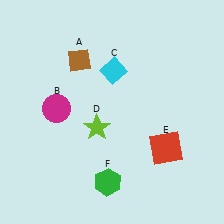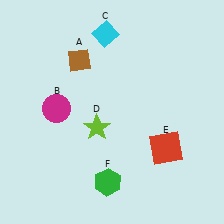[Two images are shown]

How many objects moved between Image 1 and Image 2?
1 object moved between the two images.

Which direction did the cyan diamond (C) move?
The cyan diamond (C) moved up.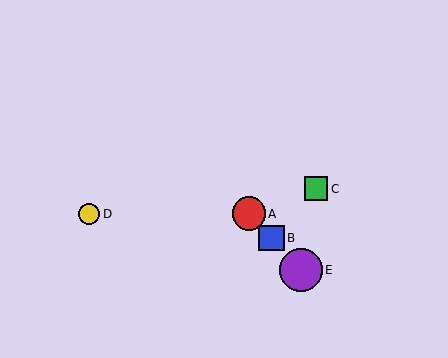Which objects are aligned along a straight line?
Objects A, B, E are aligned along a straight line.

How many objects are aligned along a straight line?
3 objects (A, B, E) are aligned along a straight line.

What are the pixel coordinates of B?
Object B is at (271, 238).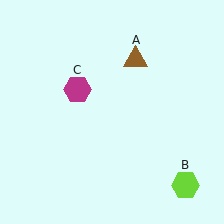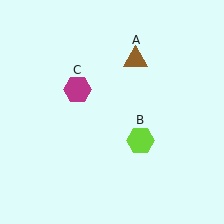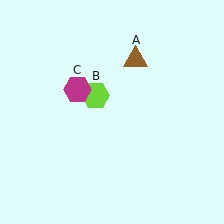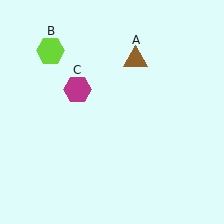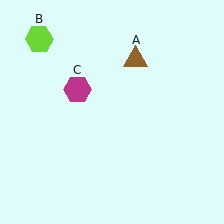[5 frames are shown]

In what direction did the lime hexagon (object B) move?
The lime hexagon (object B) moved up and to the left.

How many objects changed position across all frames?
1 object changed position: lime hexagon (object B).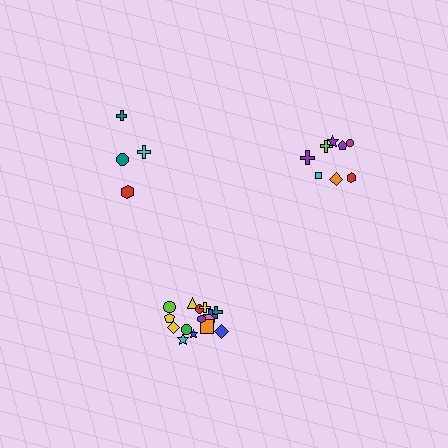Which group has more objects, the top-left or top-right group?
The top-right group.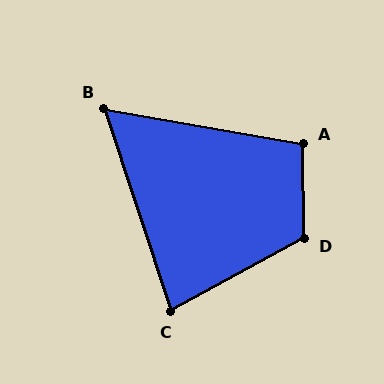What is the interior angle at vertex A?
Approximately 101 degrees (obtuse).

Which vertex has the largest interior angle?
D, at approximately 118 degrees.